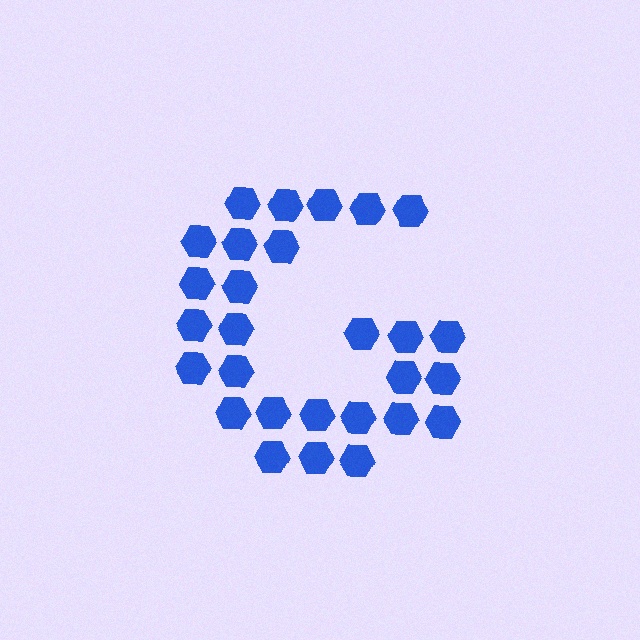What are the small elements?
The small elements are hexagons.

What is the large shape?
The large shape is the letter G.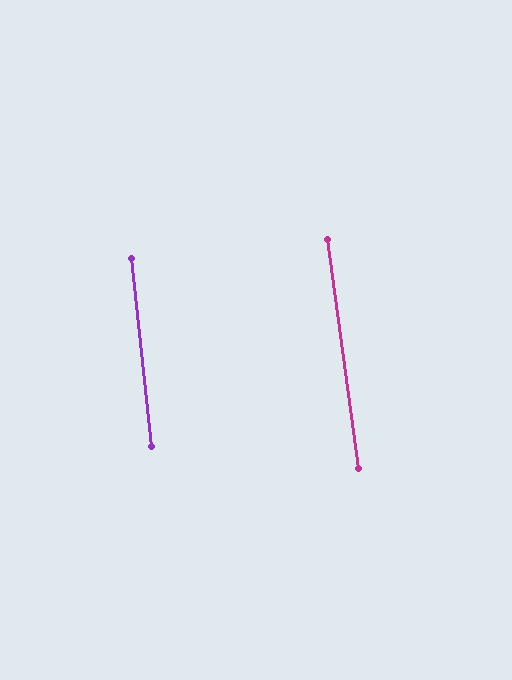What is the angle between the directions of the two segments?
Approximately 2 degrees.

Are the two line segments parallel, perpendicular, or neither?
Parallel — their directions differ by only 1.6°.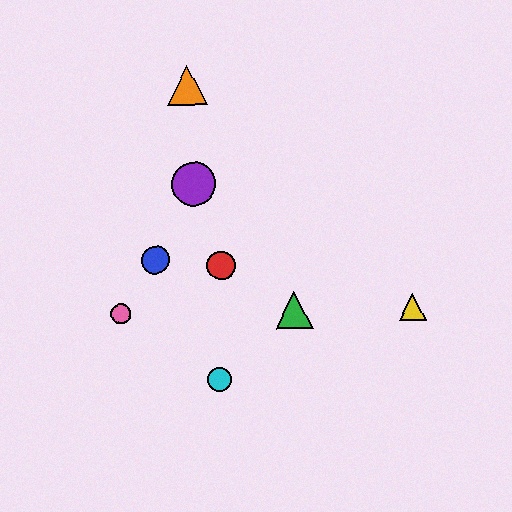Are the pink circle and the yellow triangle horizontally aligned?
Yes, both are at y≈314.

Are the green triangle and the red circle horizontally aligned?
No, the green triangle is at y≈310 and the red circle is at y≈266.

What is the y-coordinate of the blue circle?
The blue circle is at y≈260.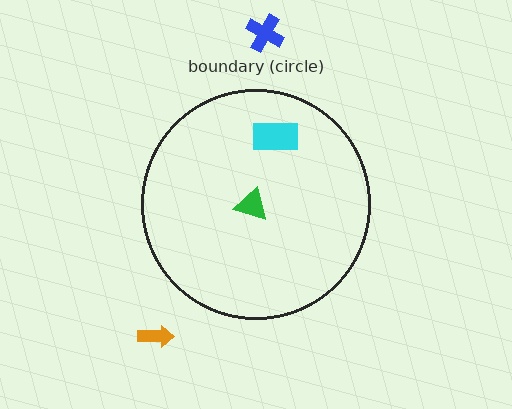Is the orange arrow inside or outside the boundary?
Outside.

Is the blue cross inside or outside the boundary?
Outside.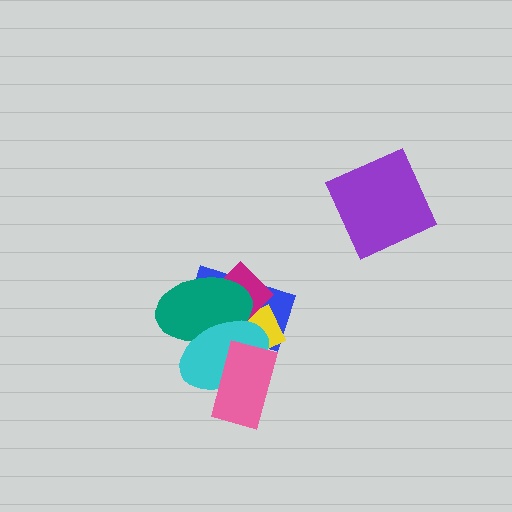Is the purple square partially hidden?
No, no other shape covers it.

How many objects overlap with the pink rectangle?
3 objects overlap with the pink rectangle.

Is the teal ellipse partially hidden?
Yes, it is partially covered by another shape.